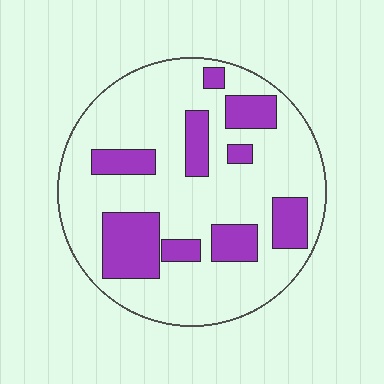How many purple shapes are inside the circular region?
9.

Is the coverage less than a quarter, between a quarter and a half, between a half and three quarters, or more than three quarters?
Between a quarter and a half.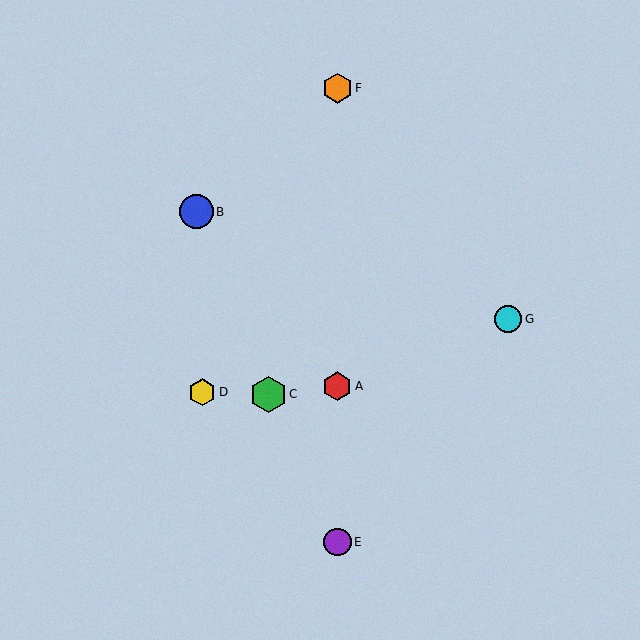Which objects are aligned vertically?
Objects A, E, F are aligned vertically.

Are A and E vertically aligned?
Yes, both are at x≈337.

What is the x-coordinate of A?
Object A is at x≈337.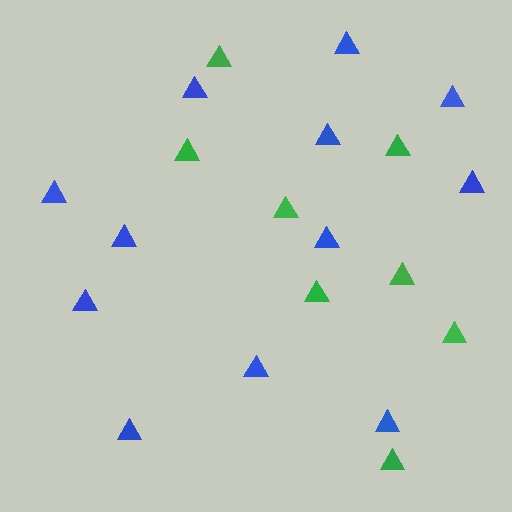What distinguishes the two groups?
There are 2 groups: one group of green triangles (8) and one group of blue triangles (12).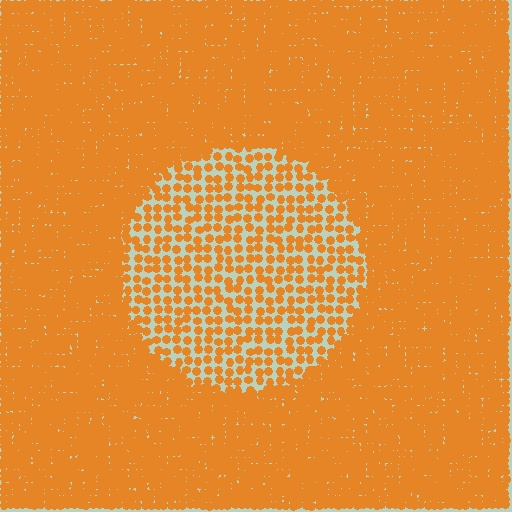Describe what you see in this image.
The image contains small orange elements arranged at two different densities. A circle-shaped region is visible where the elements are less densely packed than the surrounding area.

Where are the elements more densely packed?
The elements are more densely packed outside the circle boundary.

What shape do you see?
I see a circle.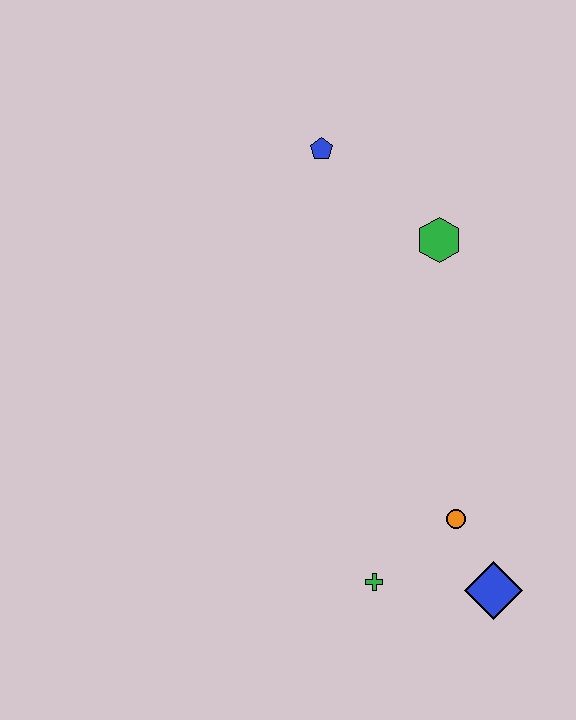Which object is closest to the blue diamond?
The orange circle is closest to the blue diamond.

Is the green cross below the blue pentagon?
Yes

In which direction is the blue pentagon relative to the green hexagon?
The blue pentagon is to the left of the green hexagon.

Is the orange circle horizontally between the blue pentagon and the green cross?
No